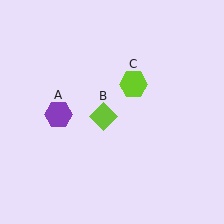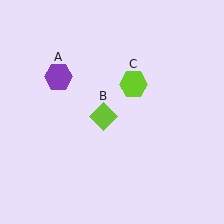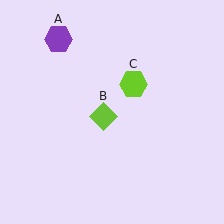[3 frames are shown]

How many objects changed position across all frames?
1 object changed position: purple hexagon (object A).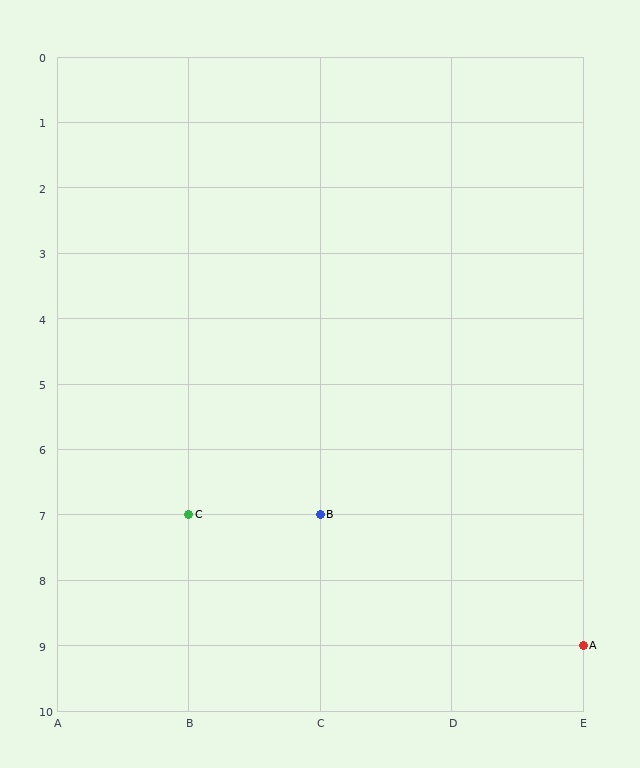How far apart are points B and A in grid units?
Points B and A are 2 columns and 2 rows apart (about 2.8 grid units diagonally).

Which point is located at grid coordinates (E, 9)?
Point A is at (E, 9).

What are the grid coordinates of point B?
Point B is at grid coordinates (C, 7).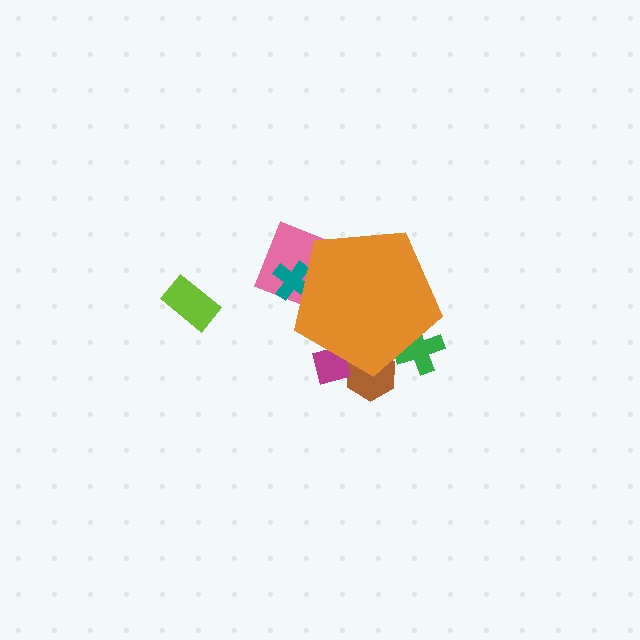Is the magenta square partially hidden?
Yes, the magenta square is partially hidden behind the orange pentagon.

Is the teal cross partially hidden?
Yes, the teal cross is partially hidden behind the orange pentagon.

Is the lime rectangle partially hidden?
No, the lime rectangle is fully visible.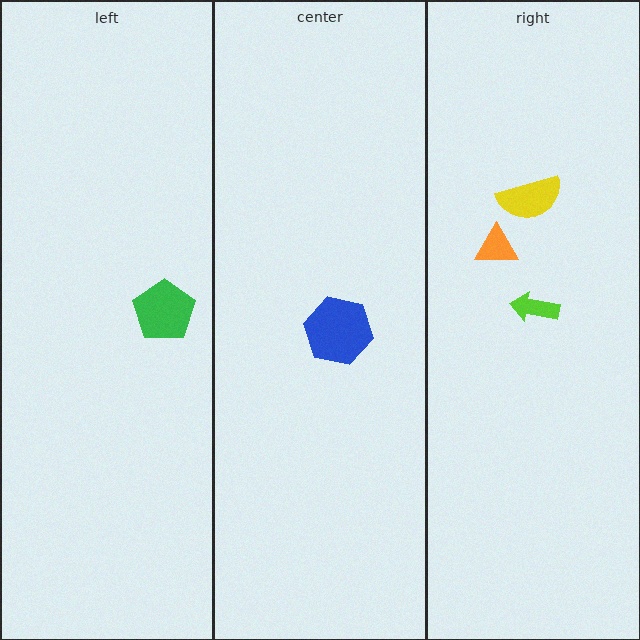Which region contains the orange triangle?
The right region.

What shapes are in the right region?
The orange triangle, the yellow semicircle, the lime arrow.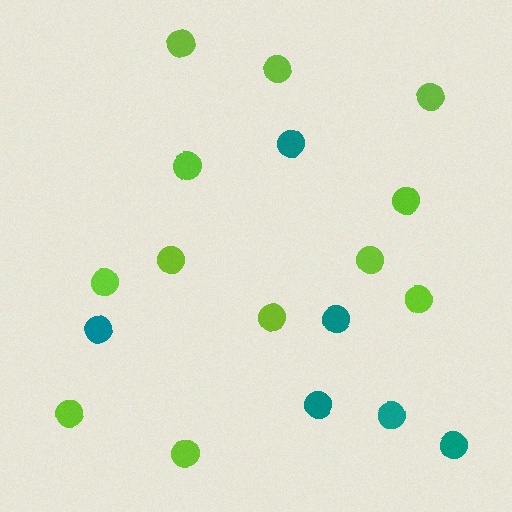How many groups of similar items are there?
There are 2 groups: one group of teal circles (6) and one group of lime circles (12).